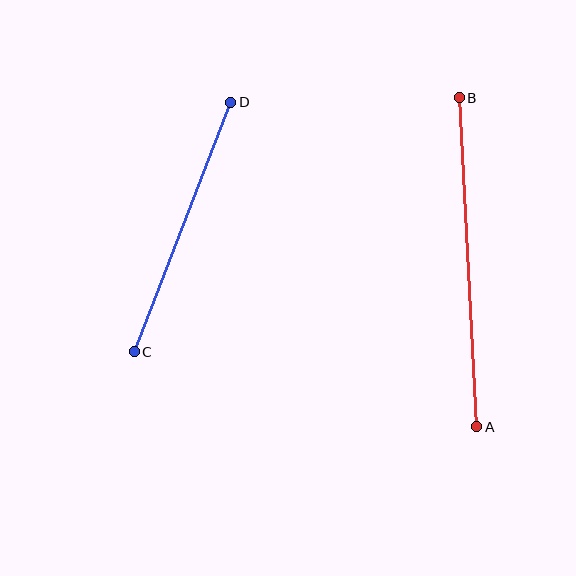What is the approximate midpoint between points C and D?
The midpoint is at approximately (183, 227) pixels.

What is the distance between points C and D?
The distance is approximately 267 pixels.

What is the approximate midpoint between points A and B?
The midpoint is at approximately (468, 262) pixels.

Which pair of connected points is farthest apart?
Points A and B are farthest apart.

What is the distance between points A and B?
The distance is approximately 329 pixels.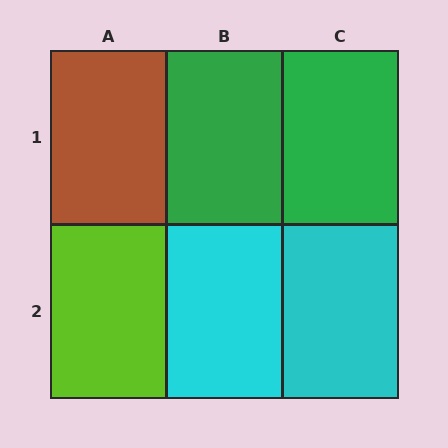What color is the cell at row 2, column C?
Cyan.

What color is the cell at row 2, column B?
Cyan.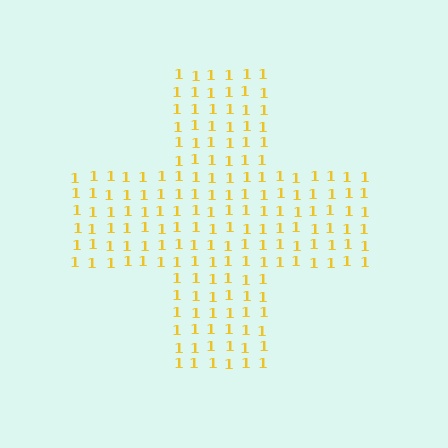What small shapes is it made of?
It is made of small digit 1's.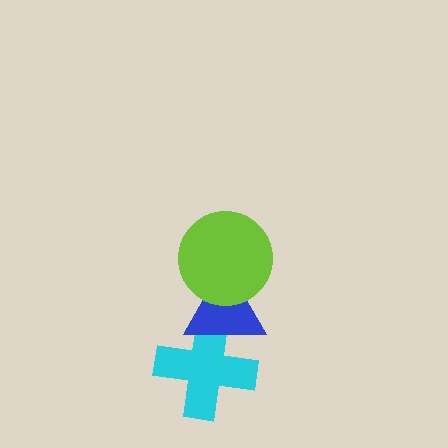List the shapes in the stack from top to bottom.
From top to bottom: the lime circle, the blue triangle, the cyan cross.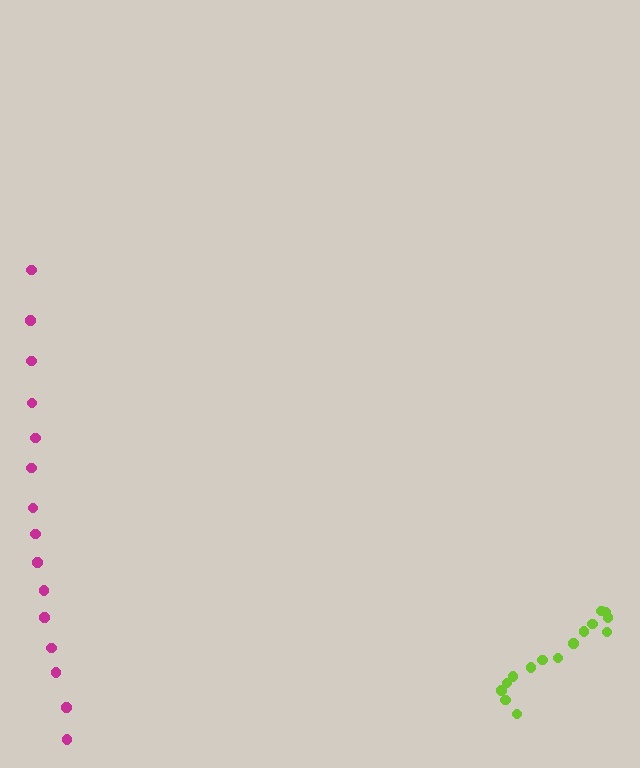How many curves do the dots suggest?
There are 2 distinct paths.